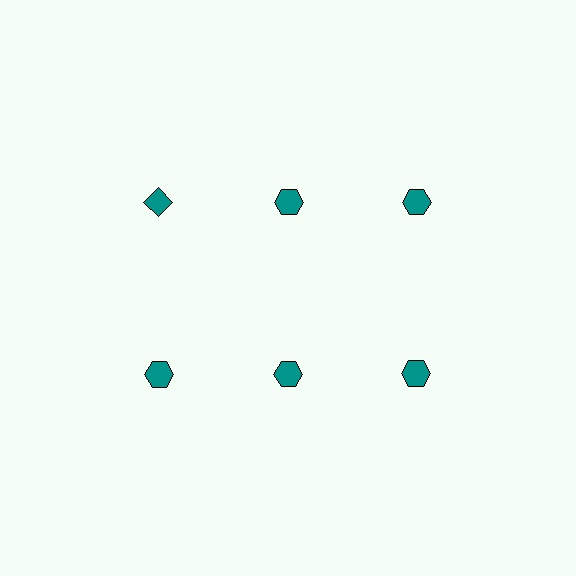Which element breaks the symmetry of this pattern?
The teal diamond in the top row, leftmost column breaks the symmetry. All other shapes are teal hexagons.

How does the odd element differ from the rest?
It has a different shape: diamond instead of hexagon.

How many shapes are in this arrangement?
There are 6 shapes arranged in a grid pattern.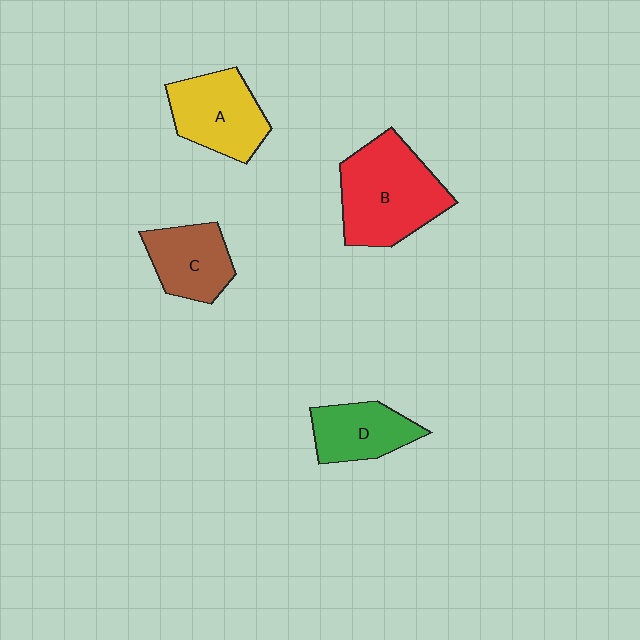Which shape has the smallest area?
Shape D (green).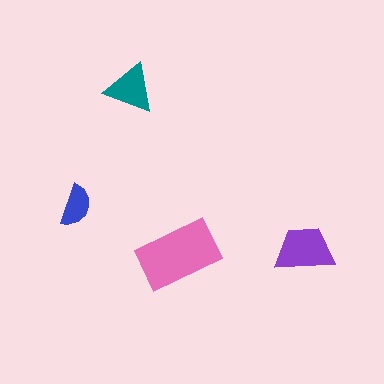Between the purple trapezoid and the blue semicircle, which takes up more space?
The purple trapezoid.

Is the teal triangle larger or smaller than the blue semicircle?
Larger.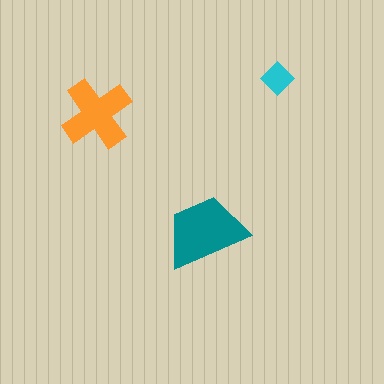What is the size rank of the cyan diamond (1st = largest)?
3rd.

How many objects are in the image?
There are 3 objects in the image.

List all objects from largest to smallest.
The teal trapezoid, the orange cross, the cyan diamond.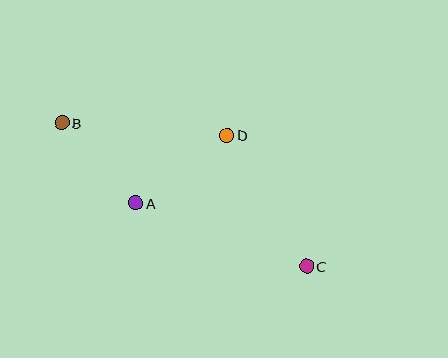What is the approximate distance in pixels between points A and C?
The distance between A and C is approximately 182 pixels.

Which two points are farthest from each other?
Points B and C are farthest from each other.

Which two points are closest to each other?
Points A and B are closest to each other.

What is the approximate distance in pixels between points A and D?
The distance between A and D is approximately 113 pixels.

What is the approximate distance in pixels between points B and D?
The distance between B and D is approximately 166 pixels.